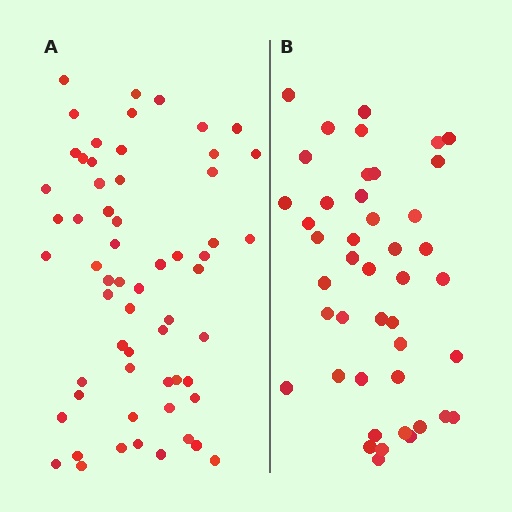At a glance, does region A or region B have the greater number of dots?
Region A (the left region) has more dots.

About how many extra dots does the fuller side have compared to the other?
Region A has approximately 15 more dots than region B.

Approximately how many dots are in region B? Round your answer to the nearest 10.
About 40 dots. (The exact count is 44, which rounds to 40.)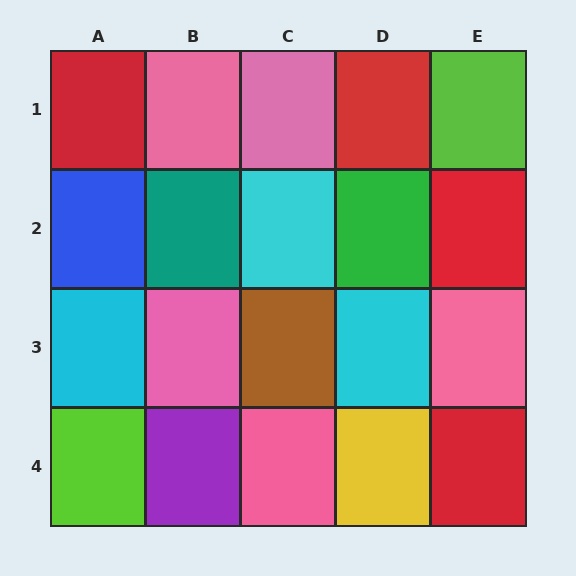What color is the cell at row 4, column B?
Purple.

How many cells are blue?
1 cell is blue.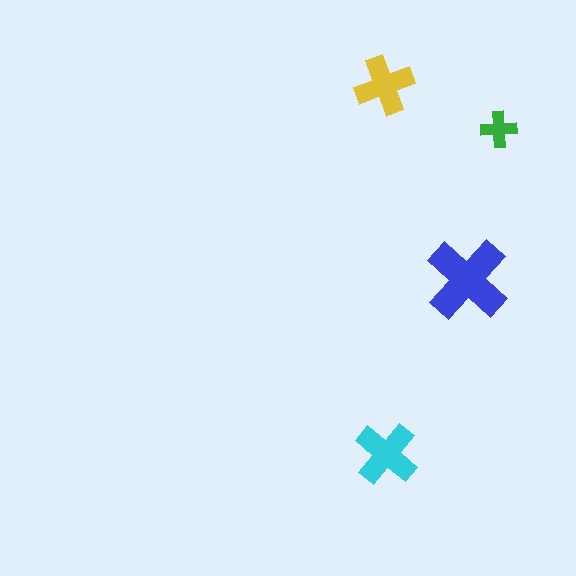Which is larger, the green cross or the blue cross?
The blue one.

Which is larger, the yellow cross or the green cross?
The yellow one.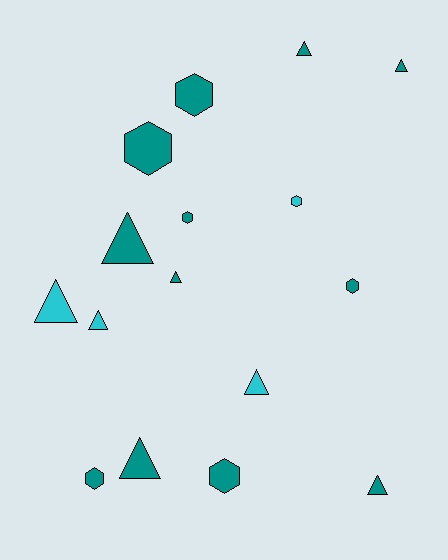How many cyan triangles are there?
There are 3 cyan triangles.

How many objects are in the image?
There are 16 objects.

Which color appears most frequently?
Teal, with 12 objects.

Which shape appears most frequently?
Triangle, with 9 objects.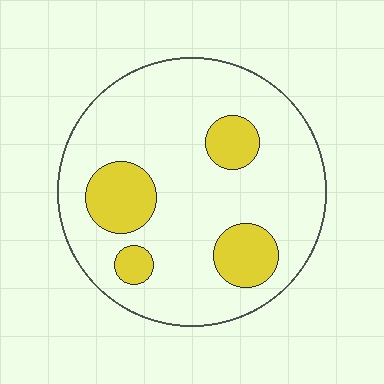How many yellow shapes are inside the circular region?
4.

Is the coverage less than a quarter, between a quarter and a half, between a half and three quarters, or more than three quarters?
Less than a quarter.